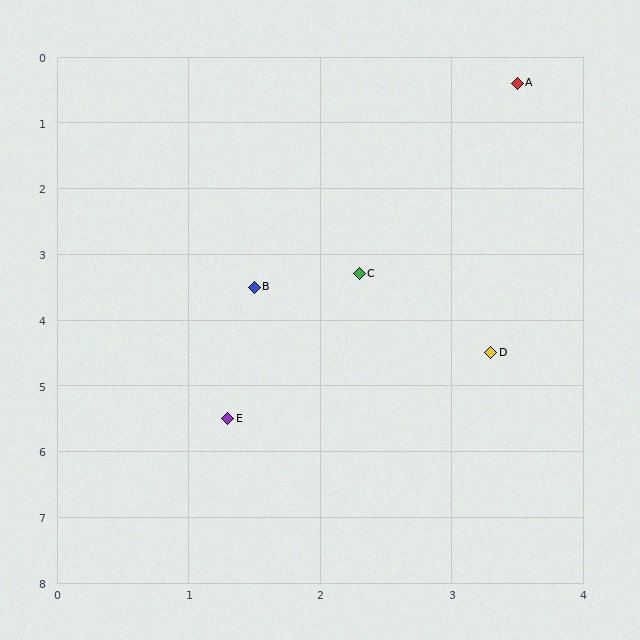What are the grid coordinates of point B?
Point B is at approximately (1.5, 3.5).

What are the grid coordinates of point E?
Point E is at approximately (1.3, 5.5).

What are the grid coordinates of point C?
Point C is at approximately (2.3, 3.3).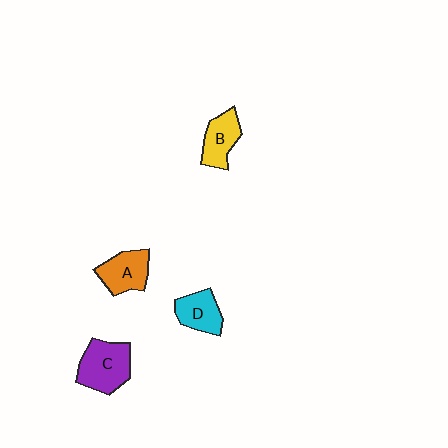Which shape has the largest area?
Shape C (purple).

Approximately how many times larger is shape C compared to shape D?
Approximately 1.5 times.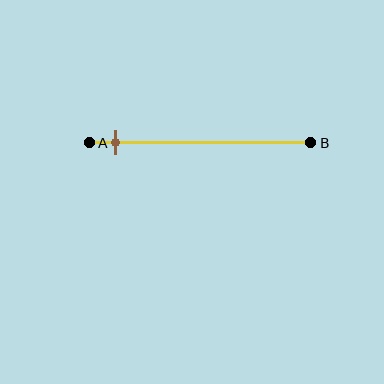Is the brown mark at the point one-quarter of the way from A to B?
No, the mark is at about 10% from A, not at the 25% one-quarter point.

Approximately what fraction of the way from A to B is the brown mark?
The brown mark is approximately 10% of the way from A to B.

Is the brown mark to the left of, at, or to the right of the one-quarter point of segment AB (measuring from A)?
The brown mark is to the left of the one-quarter point of segment AB.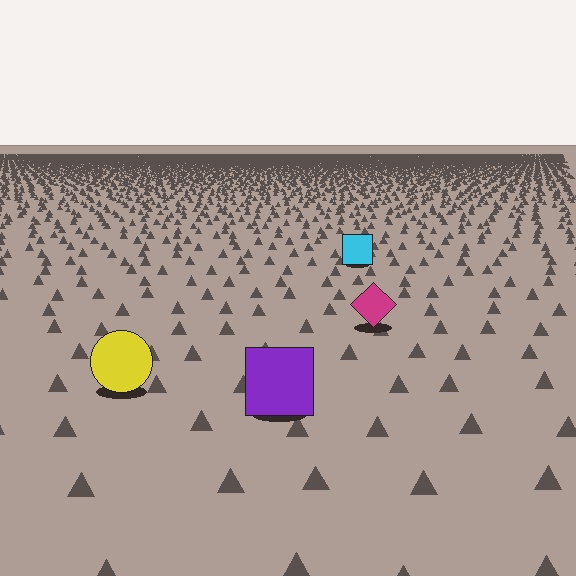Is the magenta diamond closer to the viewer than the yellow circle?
No. The yellow circle is closer — you can tell from the texture gradient: the ground texture is coarser near it.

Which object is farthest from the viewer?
The cyan square is farthest from the viewer. It appears smaller and the ground texture around it is denser.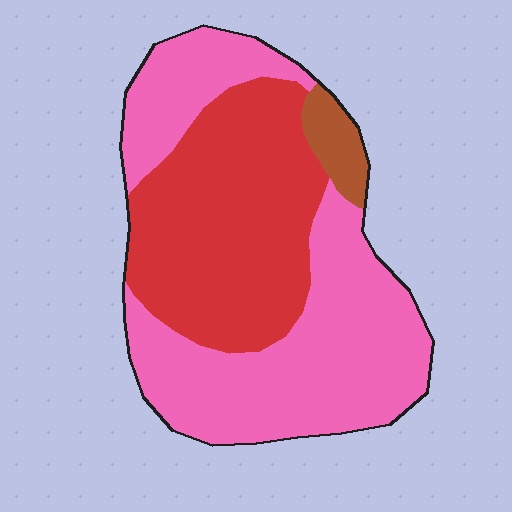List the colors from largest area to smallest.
From largest to smallest: pink, red, brown.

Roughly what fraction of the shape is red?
Red takes up between a quarter and a half of the shape.